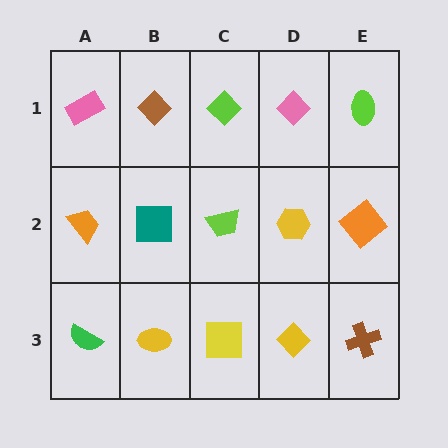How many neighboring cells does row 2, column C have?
4.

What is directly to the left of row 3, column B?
A green semicircle.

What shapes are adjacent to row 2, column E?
A lime ellipse (row 1, column E), a brown cross (row 3, column E), a yellow hexagon (row 2, column D).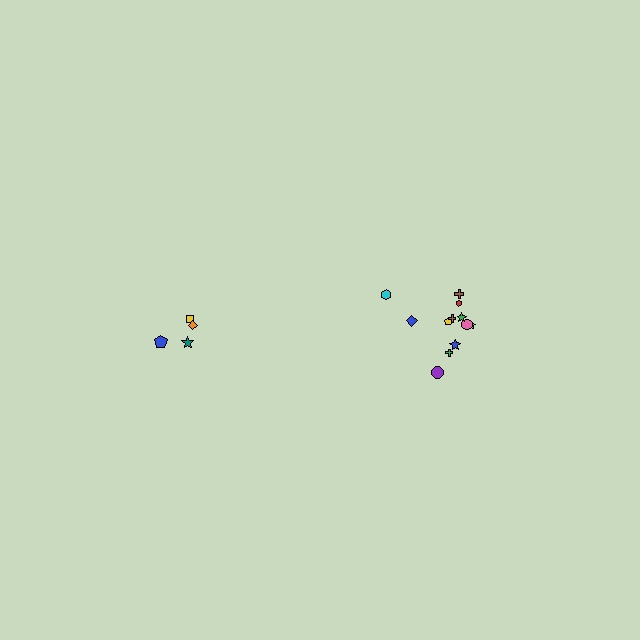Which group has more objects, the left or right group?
The right group.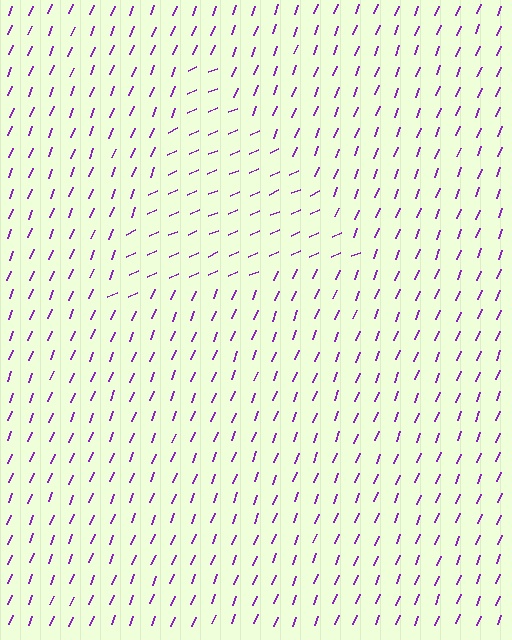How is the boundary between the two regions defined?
The boundary is defined purely by a change in line orientation (approximately 45 degrees difference). All lines are the same color and thickness.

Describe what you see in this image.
The image is filled with small purple line segments. A triangle region in the image has lines oriented differently from the surrounding lines, creating a visible texture boundary.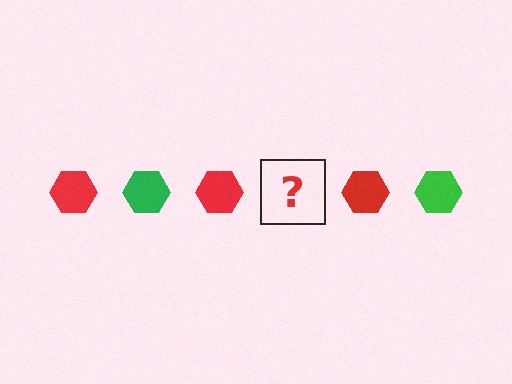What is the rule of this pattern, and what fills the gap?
The rule is that the pattern cycles through red, green hexagons. The gap should be filled with a green hexagon.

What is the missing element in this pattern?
The missing element is a green hexagon.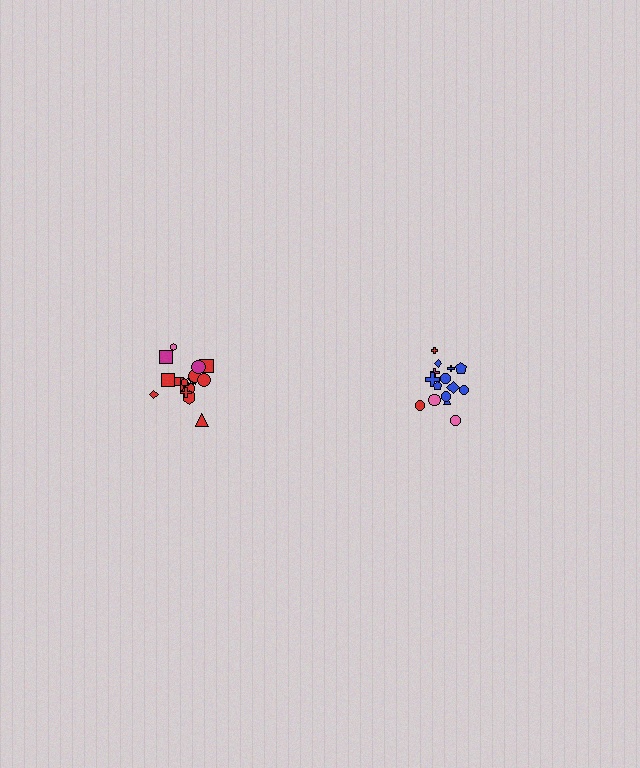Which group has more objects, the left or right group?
The left group.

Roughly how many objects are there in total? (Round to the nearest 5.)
Roughly 35 objects in total.